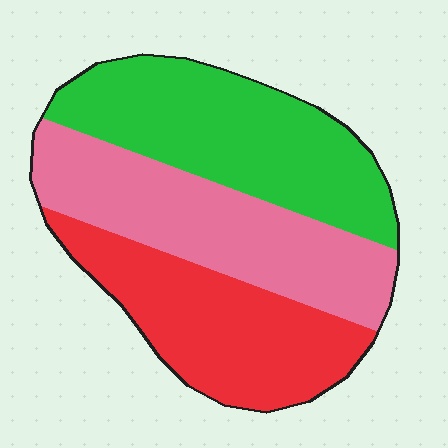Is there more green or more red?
Green.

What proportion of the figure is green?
Green covers 36% of the figure.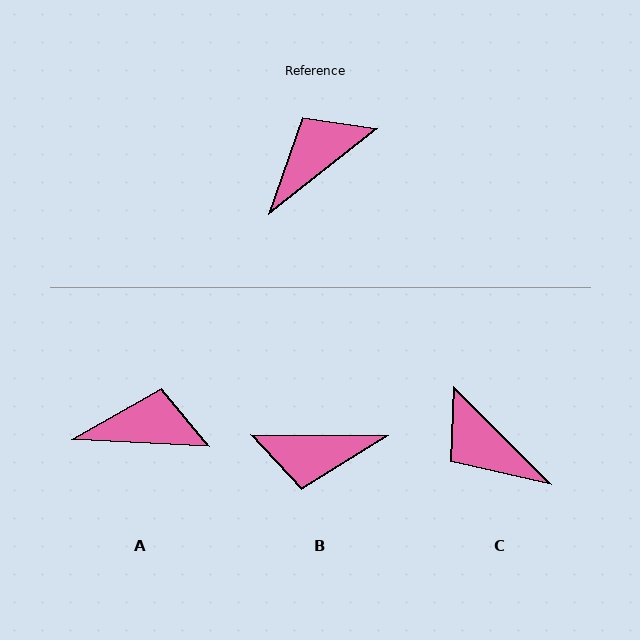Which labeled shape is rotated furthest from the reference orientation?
B, about 141 degrees away.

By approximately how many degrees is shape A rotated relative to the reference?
Approximately 41 degrees clockwise.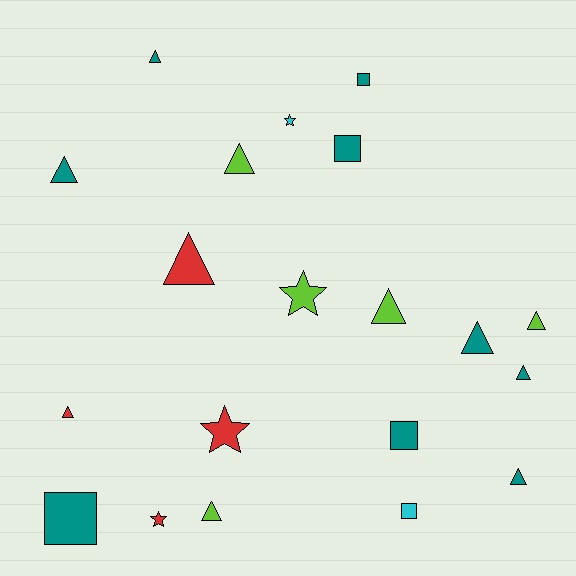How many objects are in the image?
There are 20 objects.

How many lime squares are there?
There are no lime squares.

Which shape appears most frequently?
Triangle, with 11 objects.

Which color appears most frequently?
Teal, with 9 objects.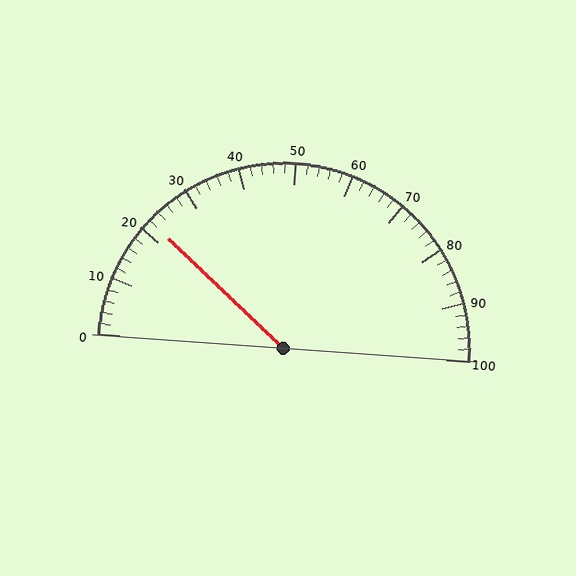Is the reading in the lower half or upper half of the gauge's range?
The reading is in the lower half of the range (0 to 100).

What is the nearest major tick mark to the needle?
The nearest major tick mark is 20.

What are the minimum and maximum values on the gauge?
The gauge ranges from 0 to 100.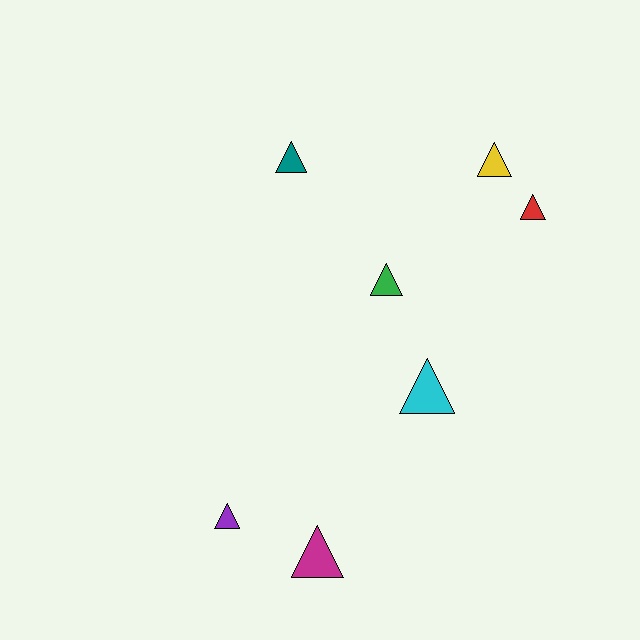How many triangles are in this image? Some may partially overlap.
There are 7 triangles.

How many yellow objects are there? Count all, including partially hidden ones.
There is 1 yellow object.